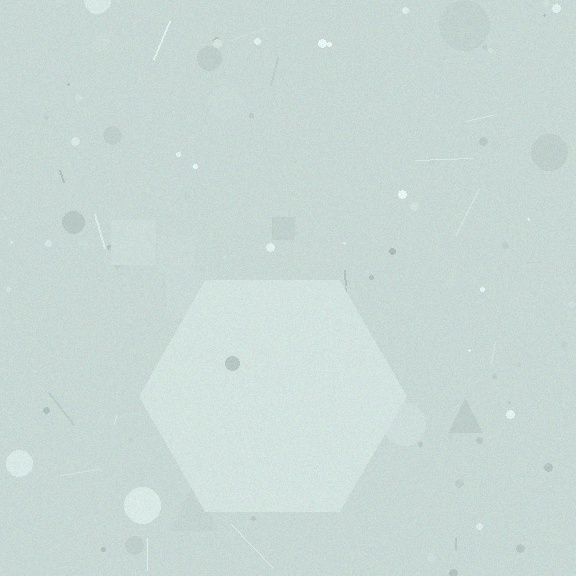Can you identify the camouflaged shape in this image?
The camouflaged shape is a hexagon.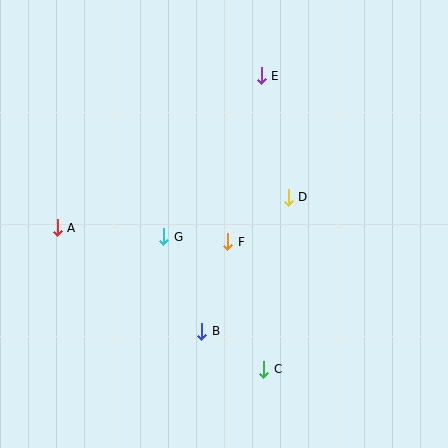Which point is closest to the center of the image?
Point F at (228, 242) is closest to the center.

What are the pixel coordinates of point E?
Point E is at (261, 76).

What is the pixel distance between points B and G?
The distance between B and G is 102 pixels.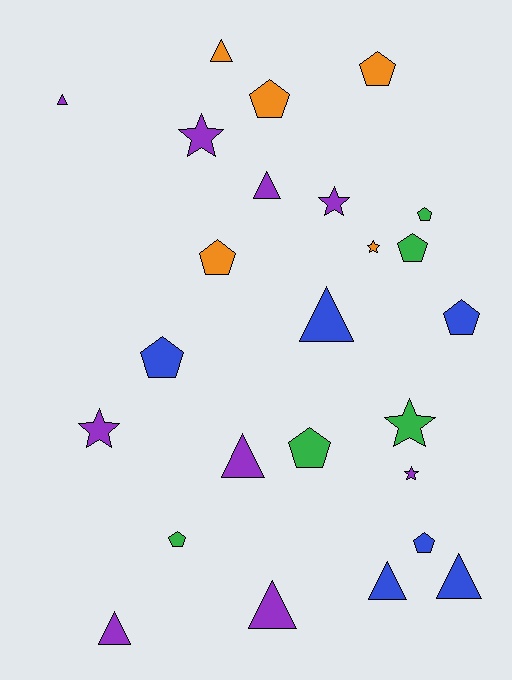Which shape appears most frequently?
Pentagon, with 10 objects.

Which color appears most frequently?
Purple, with 9 objects.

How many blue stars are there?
There are no blue stars.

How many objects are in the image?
There are 25 objects.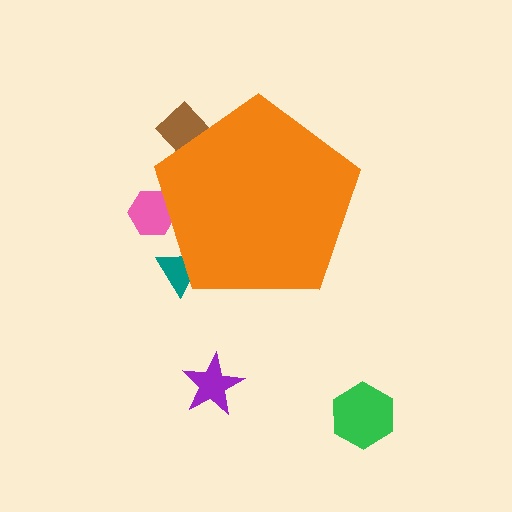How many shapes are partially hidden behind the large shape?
3 shapes are partially hidden.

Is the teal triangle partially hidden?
Yes, the teal triangle is partially hidden behind the orange pentagon.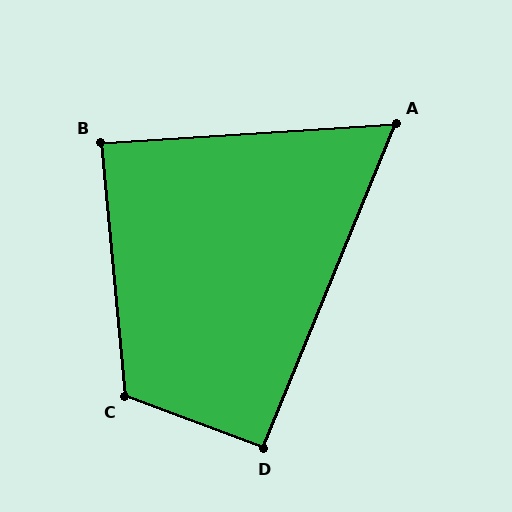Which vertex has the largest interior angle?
C, at approximately 116 degrees.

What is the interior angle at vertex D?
Approximately 92 degrees (approximately right).